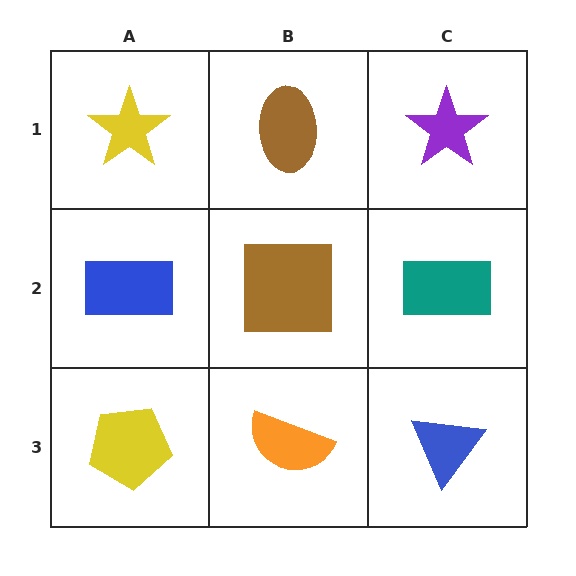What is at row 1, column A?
A yellow star.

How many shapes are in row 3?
3 shapes.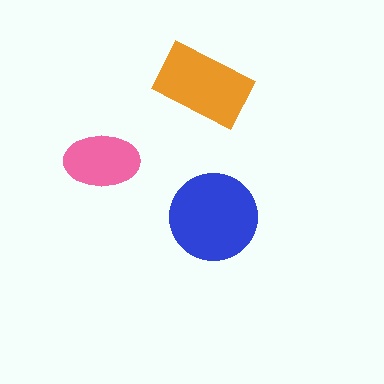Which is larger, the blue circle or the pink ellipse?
The blue circle.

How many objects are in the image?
There are 3 objects in the image.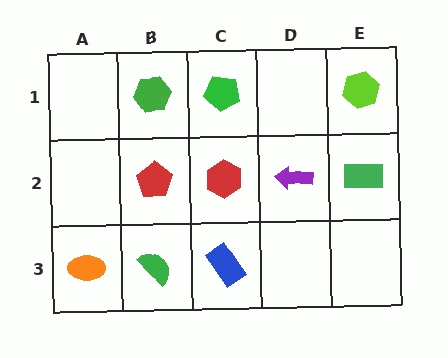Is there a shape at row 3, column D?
No, that cell is empty.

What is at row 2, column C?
A red hexagon.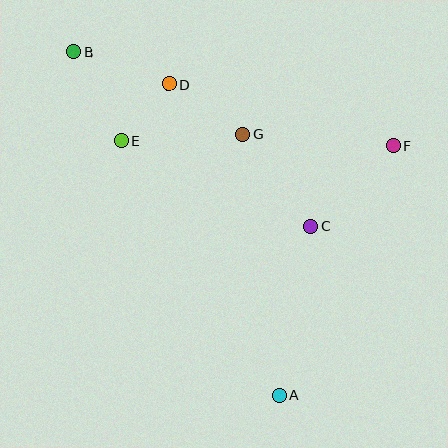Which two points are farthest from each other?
Points A and B are farthest from each other.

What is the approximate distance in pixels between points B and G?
The distance between B and G is approximately 188 pixels.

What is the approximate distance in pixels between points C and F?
The distance between C and F is approximately 115 pixels.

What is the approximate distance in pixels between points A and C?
The distance between A and C is approximately 172 pixels.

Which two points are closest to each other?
Points D and E are closest to each other.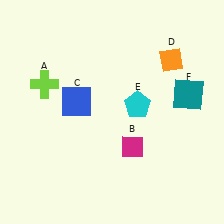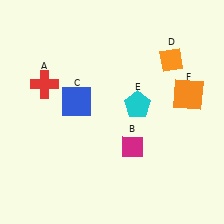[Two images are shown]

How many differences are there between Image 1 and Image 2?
There are 2 differences between the two images.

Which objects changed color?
A changed from lime to red. F changed from teal to orange.